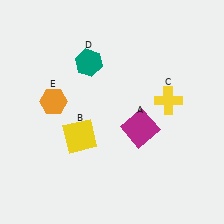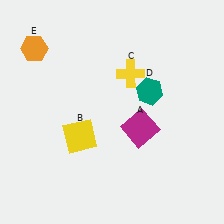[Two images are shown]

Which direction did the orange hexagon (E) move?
The orange hexagon (E) moved up.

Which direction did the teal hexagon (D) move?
The teal hexagon (D) moved right.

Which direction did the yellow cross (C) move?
The yellow cross (C) moved left.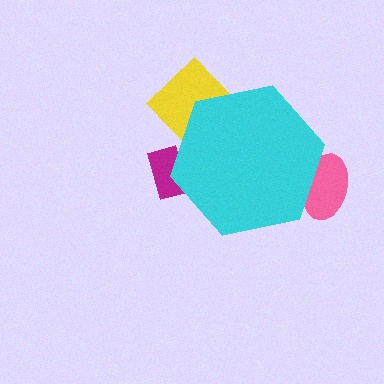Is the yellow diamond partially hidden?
Yes, the yellow diamond is partially hidden behind the cyan hexagon.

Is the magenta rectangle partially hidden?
Yes, the magenta rectangle is partially hidden behind the cyan hexagon.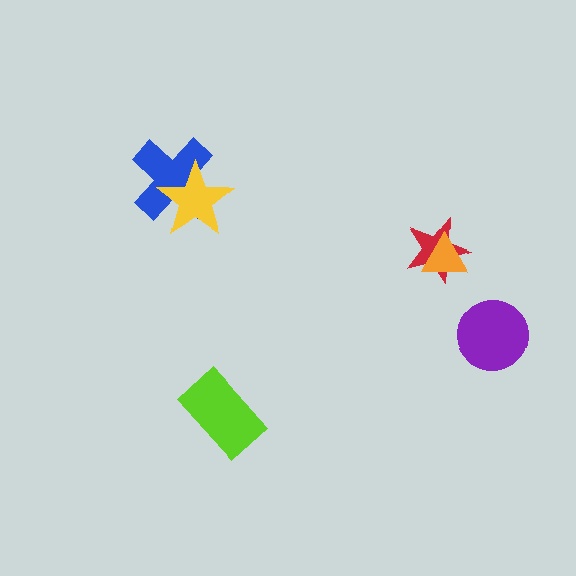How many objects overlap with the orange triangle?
1 object overlaps with the orange triangle.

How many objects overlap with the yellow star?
1 object overlaps with the yellow star.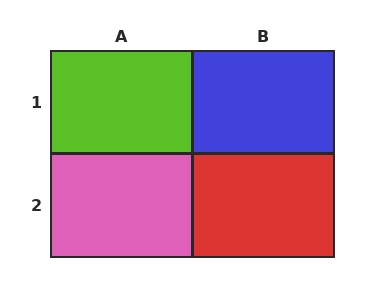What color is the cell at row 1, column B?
Blue.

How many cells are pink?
1 cell is pink.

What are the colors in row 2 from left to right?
Pink, red.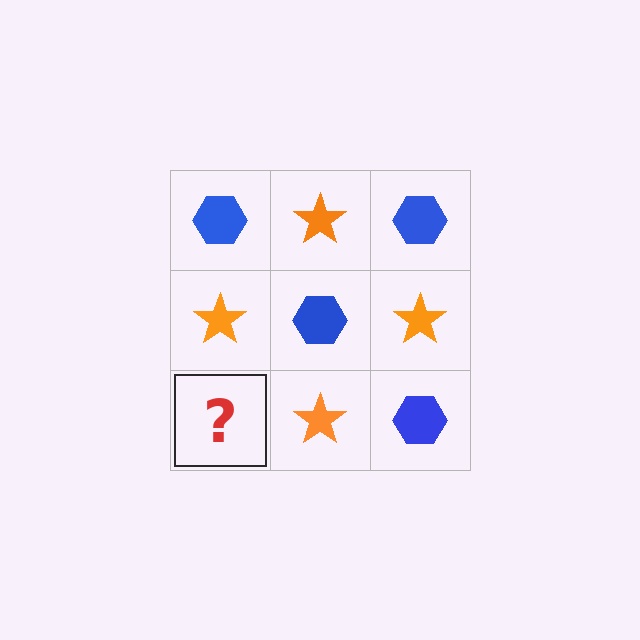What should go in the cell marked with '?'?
The missing cell should contain a blue hexagon.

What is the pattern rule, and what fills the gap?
The rule is that it alternates blue hexagon and orange star in a checkerboard pattern. The gap should be filled with a blue hexagon.